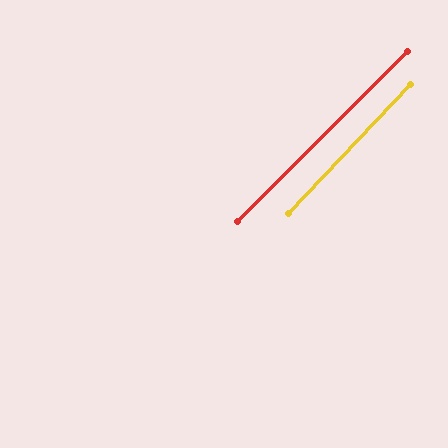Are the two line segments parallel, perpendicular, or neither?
Parallel — their directions differ by only 1.4°.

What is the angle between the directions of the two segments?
Approximately 1 degree.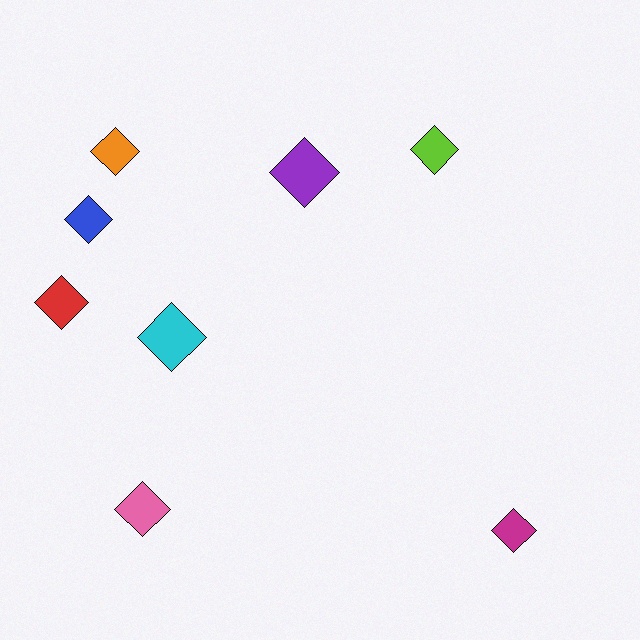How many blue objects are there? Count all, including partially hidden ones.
There is 1 blue object.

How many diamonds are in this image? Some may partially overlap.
There are 8 diamonds.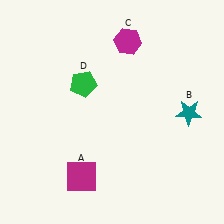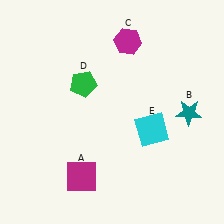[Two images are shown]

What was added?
A cyan square (E) was added in Image 2.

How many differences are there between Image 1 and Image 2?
There is 1 difference between the two images.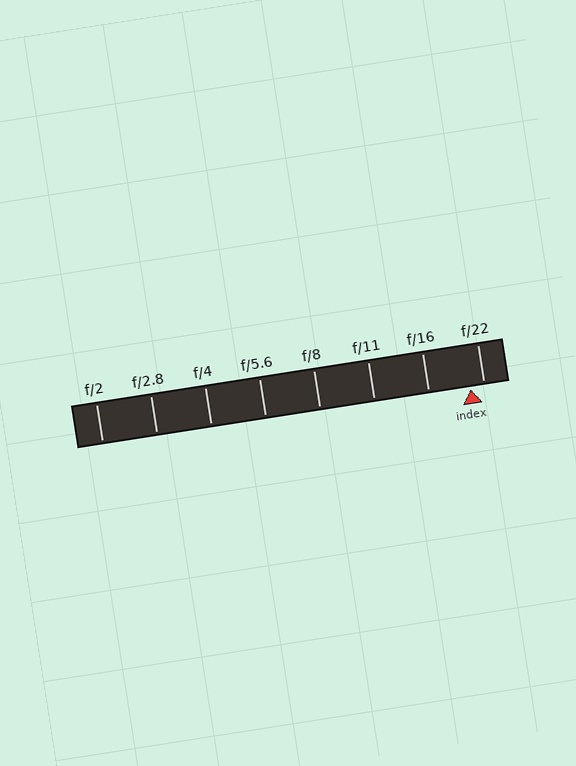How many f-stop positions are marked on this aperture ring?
There are 8 f-stop positions marked.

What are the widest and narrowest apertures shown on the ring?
The widest aperture shown is f/2 and the narrowest is f/22.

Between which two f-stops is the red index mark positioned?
The index mark is between f/16 and f/22.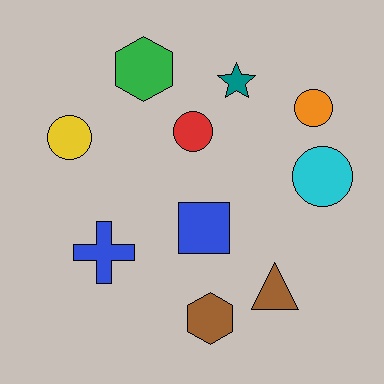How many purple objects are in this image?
There are no purple objects.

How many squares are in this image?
There is 1 square.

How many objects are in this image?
There are 10 objects.